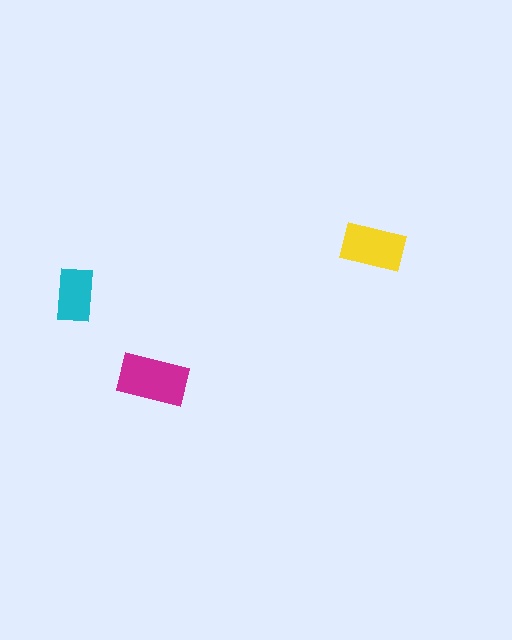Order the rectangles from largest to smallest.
the magenta one, the yellow one, the cyan one.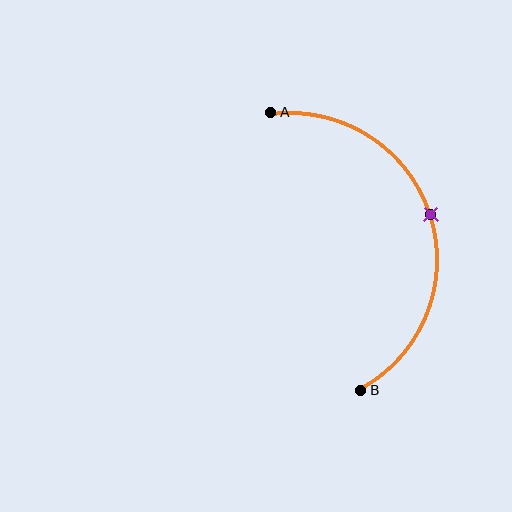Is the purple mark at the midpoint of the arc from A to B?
Yes. The purple mark lies on the arc at equal arc-length from both A and B — it is the arc midpoint.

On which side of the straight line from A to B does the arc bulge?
The arc bulges to the right of the straight line connecting A and B.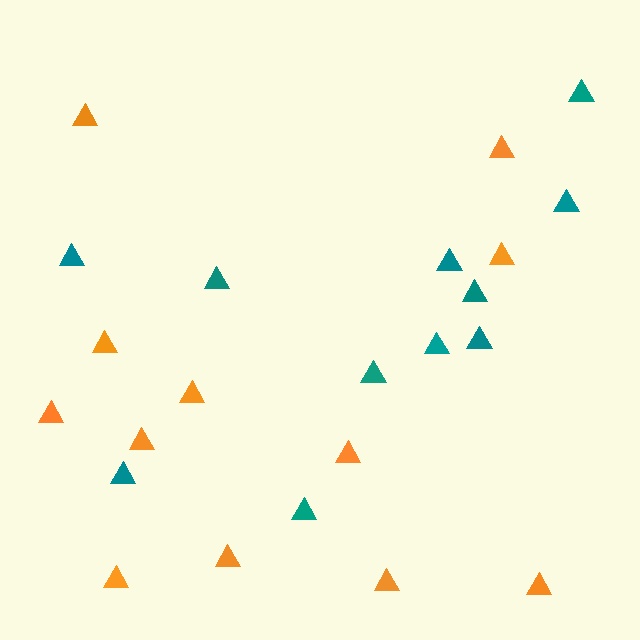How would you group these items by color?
There are 2 groups: one group of orange triangles (12) and one group of teal triangles (11).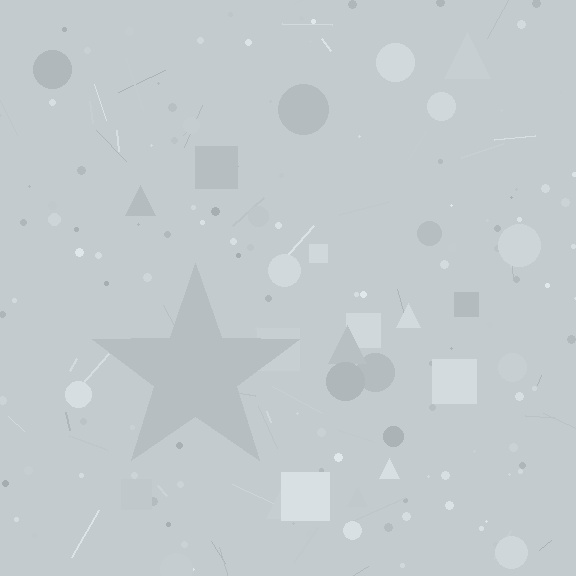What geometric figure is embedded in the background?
A star is embedded in the background.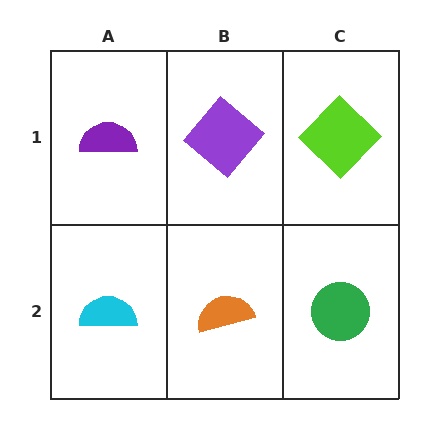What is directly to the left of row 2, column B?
A cyan semicircle.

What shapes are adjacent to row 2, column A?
A purple semicircle (row 1, column A), an orange semicircle (row 2, column B).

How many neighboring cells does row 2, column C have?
2.